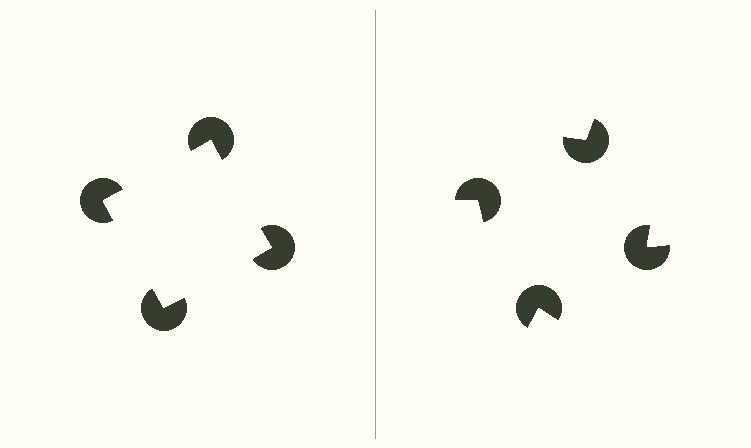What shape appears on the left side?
An illusory square.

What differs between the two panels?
The pac-man discs are positioned identically on both sides; only the wedge orientations differ. On the left they align to a square; on the right they are misaligned.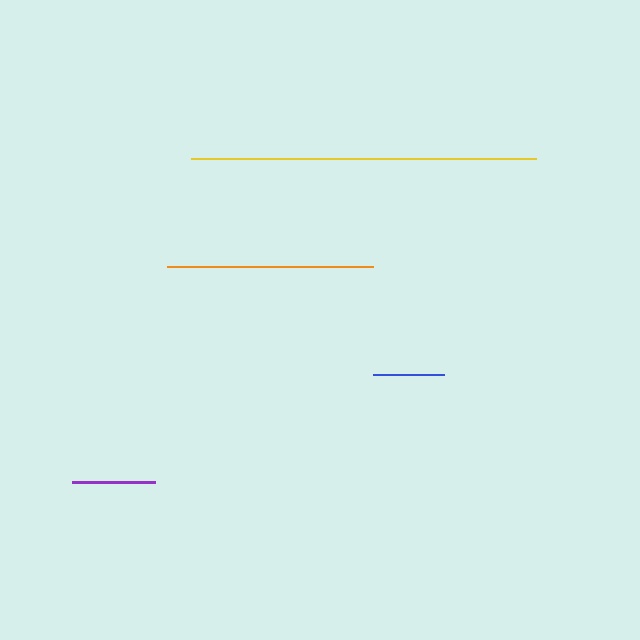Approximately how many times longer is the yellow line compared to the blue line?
The yellow line is approximately 4.8 times the length of the blue line.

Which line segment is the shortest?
The blue line is the shortest at approximately 71 pixels.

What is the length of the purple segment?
The purple segment is approximately 82 pixels long.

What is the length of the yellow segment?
The yellow segment is approximately 345 pixels long.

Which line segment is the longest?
The yellow line is the longest at approximately 345 pixels.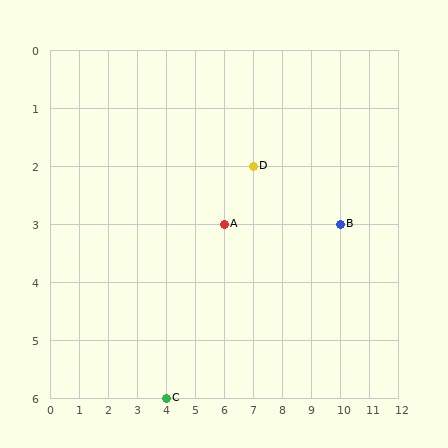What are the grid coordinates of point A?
Point A is at grid coordinates (6, 3).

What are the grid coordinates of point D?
Point D is at grid coordinates (7, 2).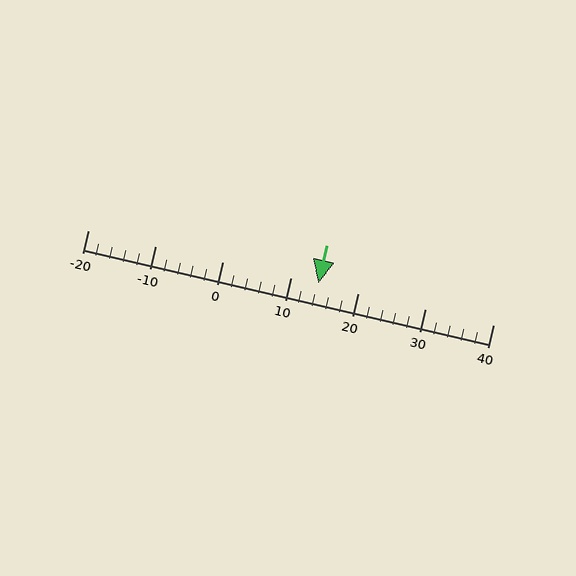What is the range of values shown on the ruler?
The ruler shows values from -20 to 40.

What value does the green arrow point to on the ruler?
The green arrow points to approximately 14.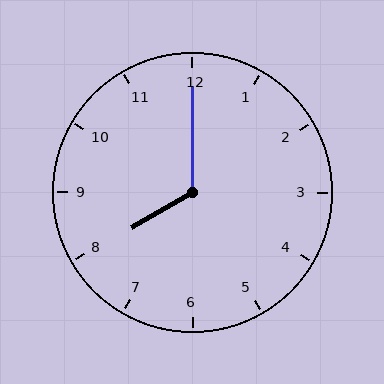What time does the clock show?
8:00.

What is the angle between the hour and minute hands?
Approximately 120 degrees.